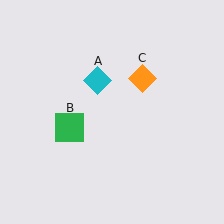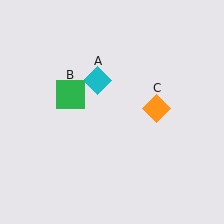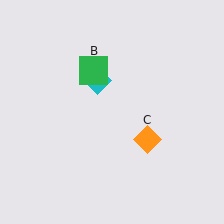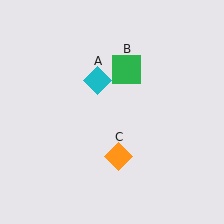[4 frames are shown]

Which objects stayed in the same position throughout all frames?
Cyan diamond (object A) remained stationary.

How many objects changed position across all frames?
2 objects changed position: green square (object B), orange diamond (object C).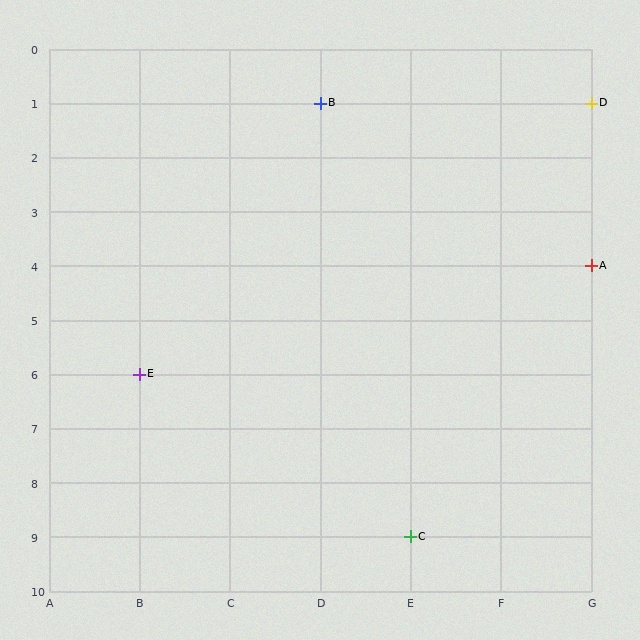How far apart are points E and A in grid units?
Points E and A are 5 columns and 2 rows apart (about 5.4 grid units diagonally).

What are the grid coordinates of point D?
Point D is at grid coordinates (G, 1).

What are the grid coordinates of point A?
Point A is at grid coordinates (G, 4).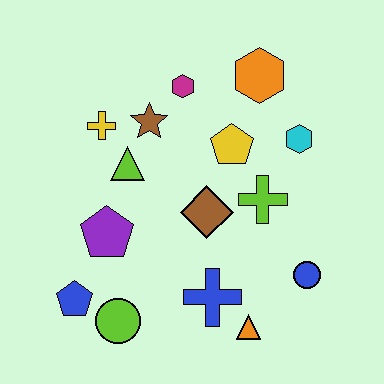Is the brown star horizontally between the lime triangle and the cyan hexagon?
Yes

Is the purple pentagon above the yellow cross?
No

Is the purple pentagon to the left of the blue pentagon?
No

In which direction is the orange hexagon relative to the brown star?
The orange hexagon is to the right of the brown star.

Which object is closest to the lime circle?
The blue pentagon is closest to the lime circle.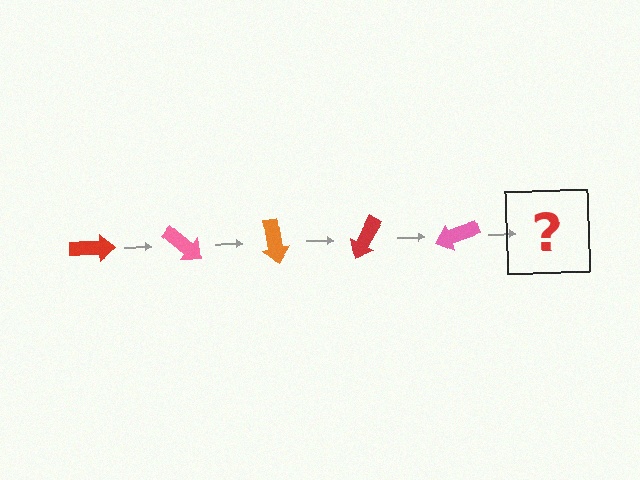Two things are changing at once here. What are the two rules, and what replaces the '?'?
The two rules are that it rotates 40 degrees each step and the color cycles through red, pink, and orange. The '?' should be an orange arrow, rotated 200 degrees from the start.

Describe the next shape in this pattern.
It should be an orange arrow, rotated 200 degrees from the start.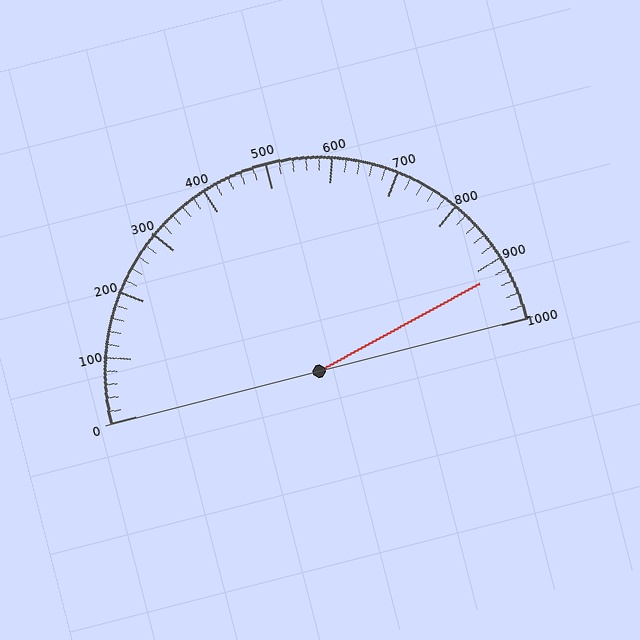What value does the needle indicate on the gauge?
The needle indicates approximately 920.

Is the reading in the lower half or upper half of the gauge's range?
The reading is in the upper half of the range (0 to 1000).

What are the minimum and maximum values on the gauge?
The gauge ranges from 0 to 1000.